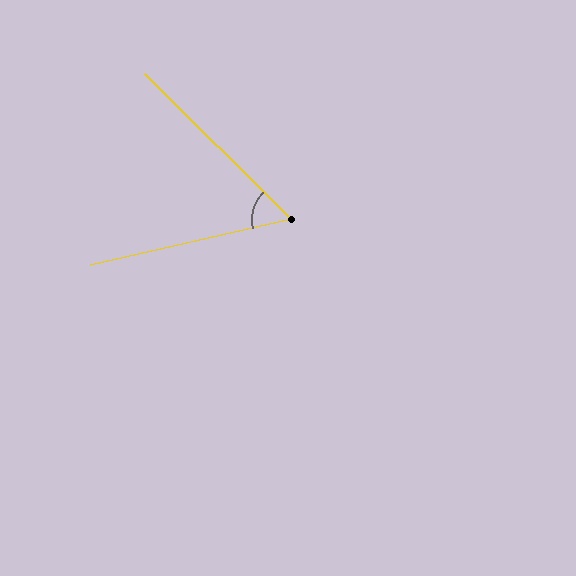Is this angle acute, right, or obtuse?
It is acute.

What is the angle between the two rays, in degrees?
Approximately 58 degrees.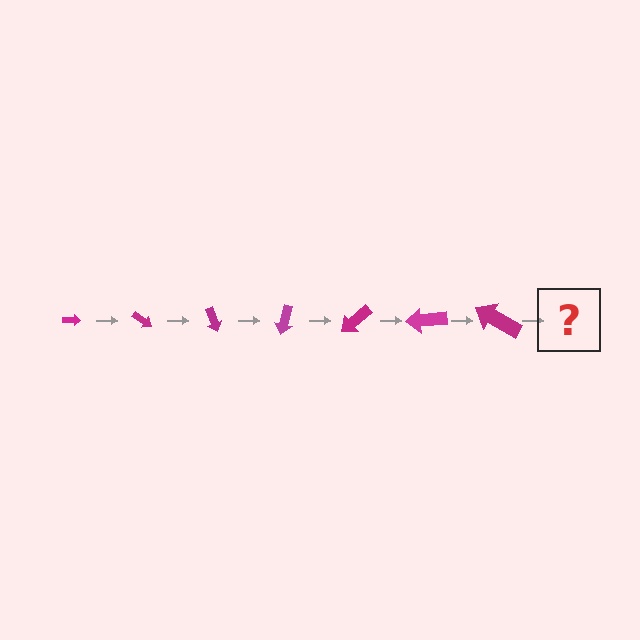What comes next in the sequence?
The next element should be an arrow, larger than the previous one and rotated 245 degrees from the start.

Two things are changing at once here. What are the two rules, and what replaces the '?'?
The two rules are that the arrow grows larger each step and it rotates 35 degrees each step. The '?' should be an arrow, larger than the previous one and rotated 245 degrees from the start.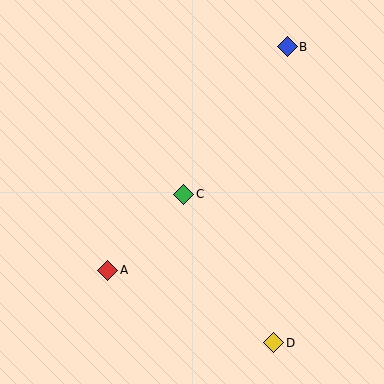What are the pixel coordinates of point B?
Point B is at (287, 47).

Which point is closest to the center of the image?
Point C at (184, 194) is closest to the center.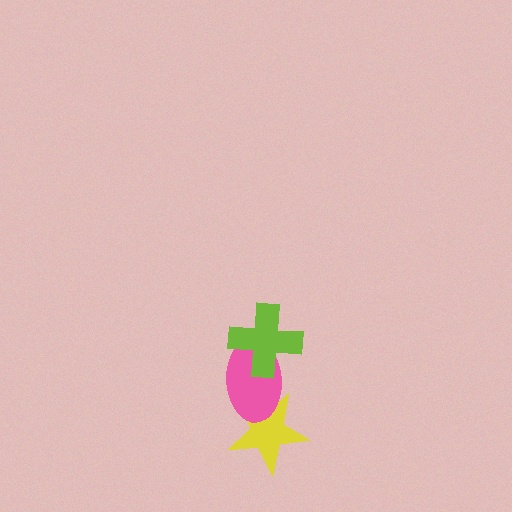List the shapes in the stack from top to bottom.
From top to bottom: the lime cross, the pink ellipse, the yellow star.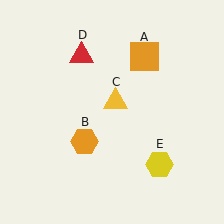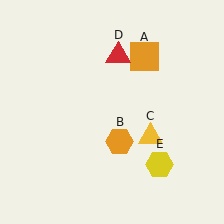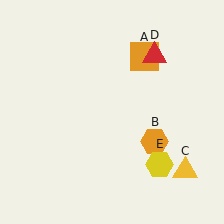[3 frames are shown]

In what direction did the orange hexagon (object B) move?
The orange hexagon (object B) moved right.